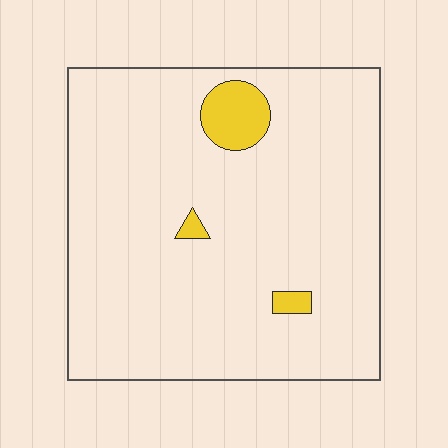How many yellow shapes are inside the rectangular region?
3.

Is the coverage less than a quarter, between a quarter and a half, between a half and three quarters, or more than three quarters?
Less than a quarter.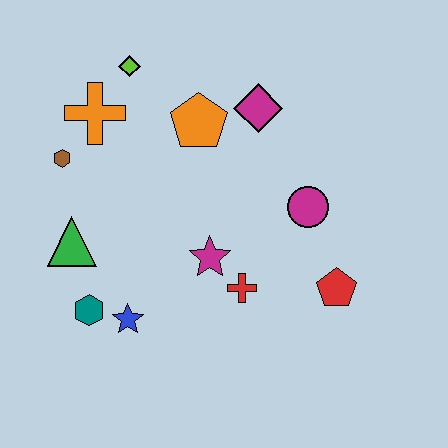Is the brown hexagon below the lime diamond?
Yes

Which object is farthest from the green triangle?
The red pentagon is farthest from the green triangle.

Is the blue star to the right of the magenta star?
No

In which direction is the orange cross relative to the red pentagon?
The orange cross is to the left of the red pentagon.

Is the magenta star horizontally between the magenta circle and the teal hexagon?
Yes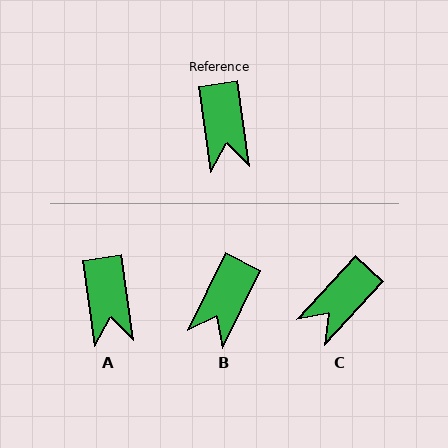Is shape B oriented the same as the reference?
No, it is off by about 35 degrees.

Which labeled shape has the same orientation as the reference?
A.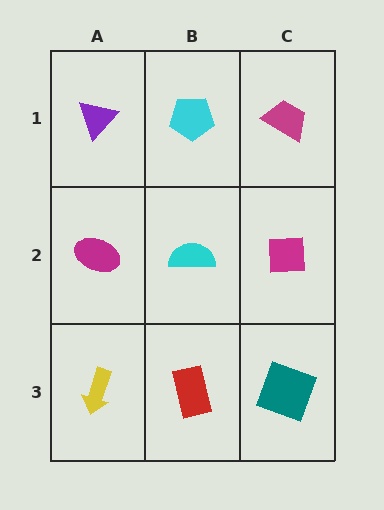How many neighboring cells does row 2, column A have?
3.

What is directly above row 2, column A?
A purple triangle.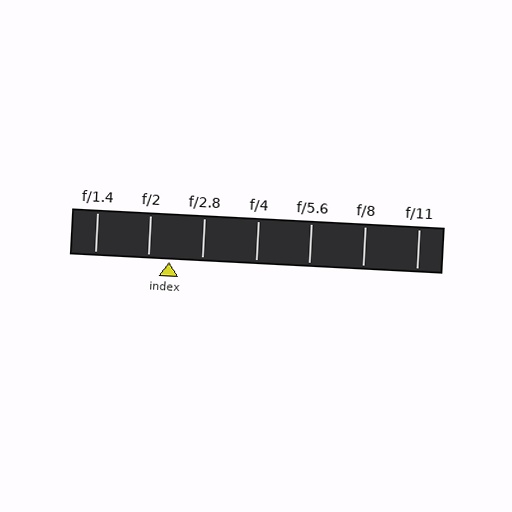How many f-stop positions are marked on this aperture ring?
There are 7 f-stop positions marked.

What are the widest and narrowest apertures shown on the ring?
The widest aperture shown is f/1.4 and the narrowest is f/11.